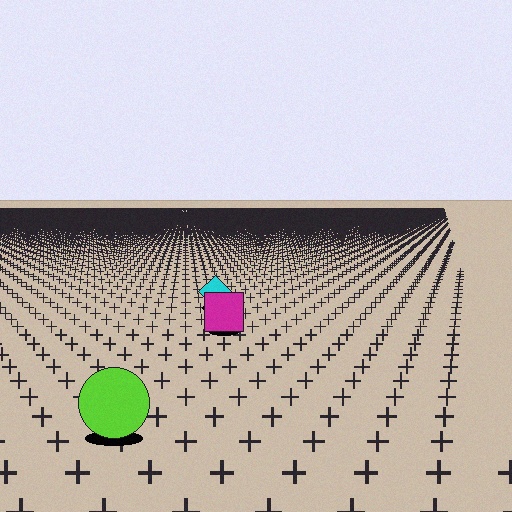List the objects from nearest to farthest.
From nearest to farthest: the lime circle, the magenta square, the cyan diamond.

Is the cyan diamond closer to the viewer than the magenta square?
No. The magenta square is closer — you can tell from the texture gradient: the ground texture is coarser near it.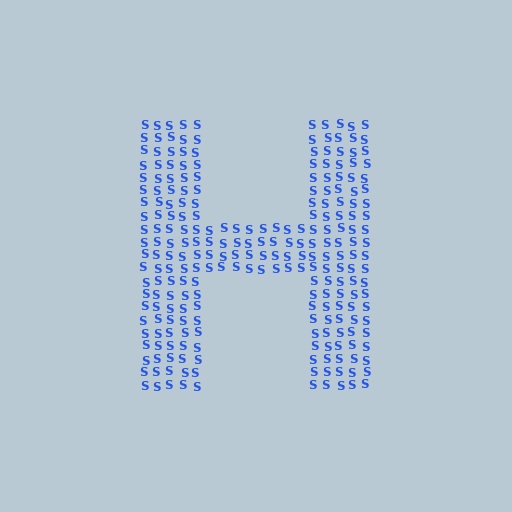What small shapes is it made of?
It is made of small letter S's.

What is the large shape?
The large shape is the letter H.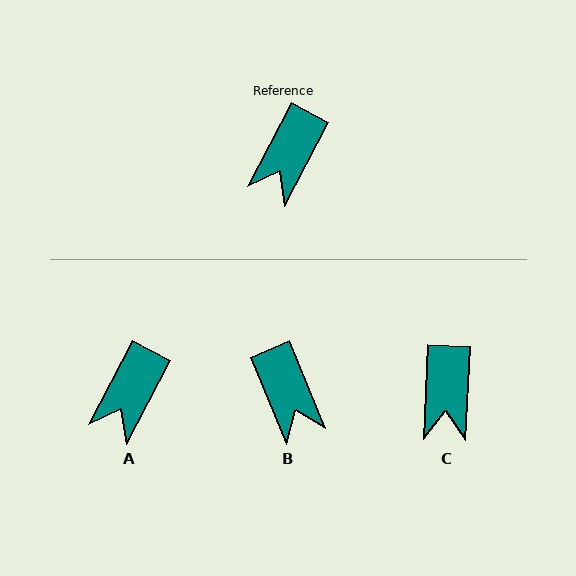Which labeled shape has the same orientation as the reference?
A.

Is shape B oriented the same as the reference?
No, it is off by about 50 degrees.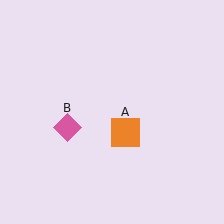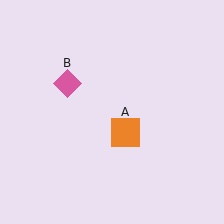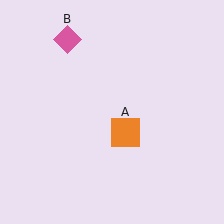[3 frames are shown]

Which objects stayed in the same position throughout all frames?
Orange square (object A) remained stationary.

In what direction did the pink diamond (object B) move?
The pink diamond (object B) moved up.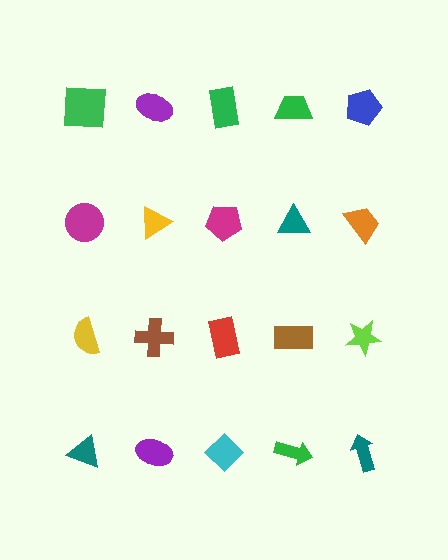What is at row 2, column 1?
A magenta circle.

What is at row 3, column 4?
A brown rectangle.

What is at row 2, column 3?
A magenta pentagon.